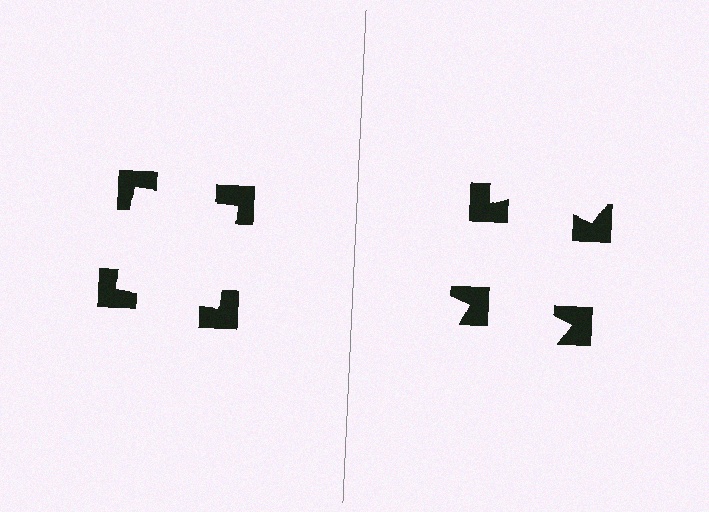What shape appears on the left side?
An illusory square.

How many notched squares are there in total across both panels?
8 — 4 on each side.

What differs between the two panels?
The notched squares are positioned identically on both sides; only the wedge orientations differ. On the left they align to a square; on the right they are misaligned.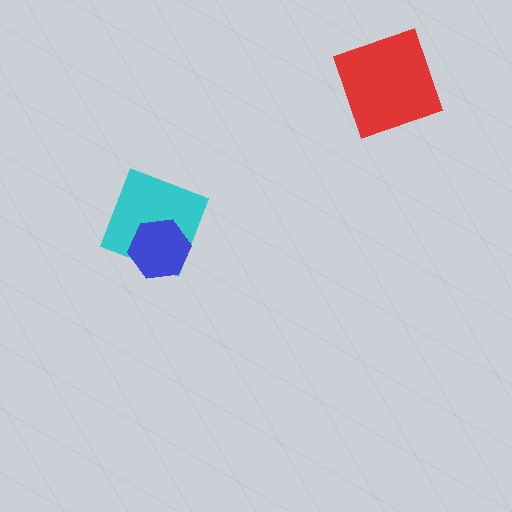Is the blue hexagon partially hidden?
No, no other shape covers it.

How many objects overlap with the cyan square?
1 object overlaps with the cyan square.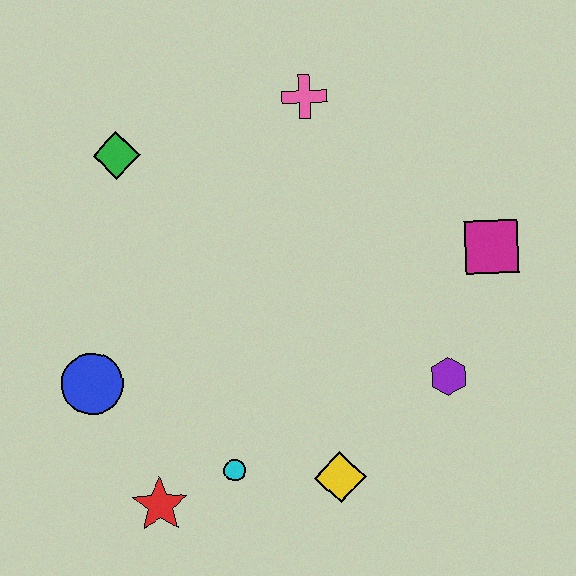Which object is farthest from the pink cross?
The red star is farthest from the pink cross.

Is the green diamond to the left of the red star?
Yes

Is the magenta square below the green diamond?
Yes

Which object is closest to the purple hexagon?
The magenta square is closest to the purple hexagon.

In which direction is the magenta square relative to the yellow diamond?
The magenta square is above the yellow diamond.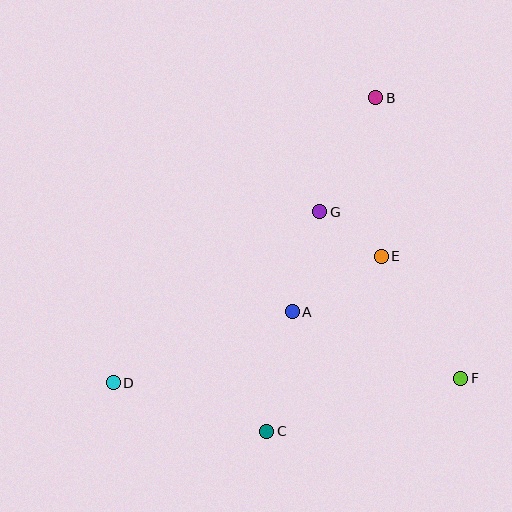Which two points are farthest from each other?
Points B and D are farthest from each other.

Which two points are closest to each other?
Points E and G are closest to each other.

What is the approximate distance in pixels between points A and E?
The distance between A and E is approximately 105 pixels.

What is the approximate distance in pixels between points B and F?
The distance between B and F is approximately 293 pixels.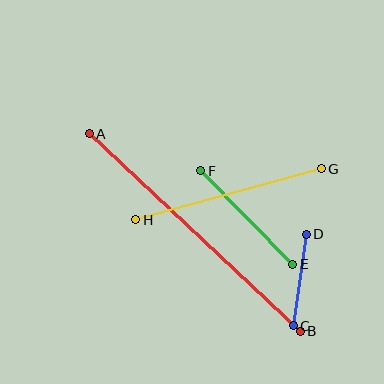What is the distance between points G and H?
The distance is approximately 193 pixels.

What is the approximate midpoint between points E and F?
The midpoint is at approximately (247, 218) pixels.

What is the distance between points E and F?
The distance is approximately 131 pixels.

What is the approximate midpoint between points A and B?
The midpoint is at approximately (195, 233) pixels.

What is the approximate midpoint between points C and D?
The midpoint is at approximately (300, 280) pixels.